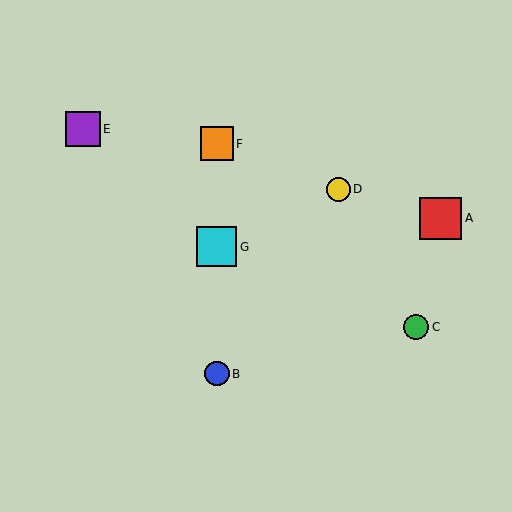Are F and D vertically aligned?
No, F is at x≈217 and D is at x≈339.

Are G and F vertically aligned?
Yes, both are at x≈217.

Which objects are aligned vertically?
Objects B, F, G are aligned vertically.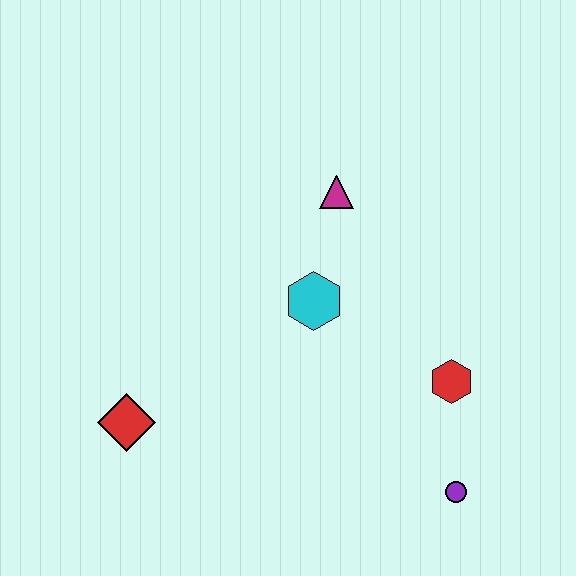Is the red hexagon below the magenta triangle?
Yes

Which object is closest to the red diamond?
The cyan hexagon is closest to the red diamond.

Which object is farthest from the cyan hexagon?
The purple circle is farthest from the cyan hexagon.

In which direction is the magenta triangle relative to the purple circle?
The magenta triangle is above the purple circle.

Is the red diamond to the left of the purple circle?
Yes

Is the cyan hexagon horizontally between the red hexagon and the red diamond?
Yes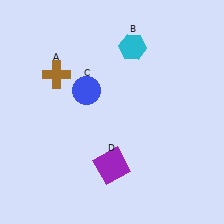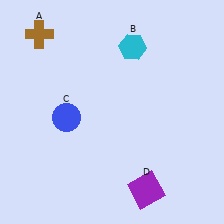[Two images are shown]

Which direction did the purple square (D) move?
The purple square (D) moved right.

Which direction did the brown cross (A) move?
The brown cross (A) moved up.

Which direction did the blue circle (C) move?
The blue circle (C) moved down.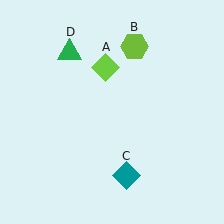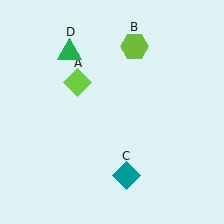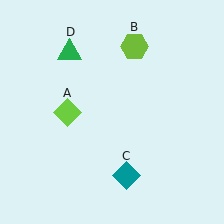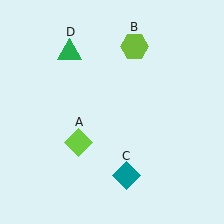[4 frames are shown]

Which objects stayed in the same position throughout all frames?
Lime hexagon (object B) and teal diamond (object C) and green triangle (object D) remained stationary.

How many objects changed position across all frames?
1 object changed position: lime diamond (object A).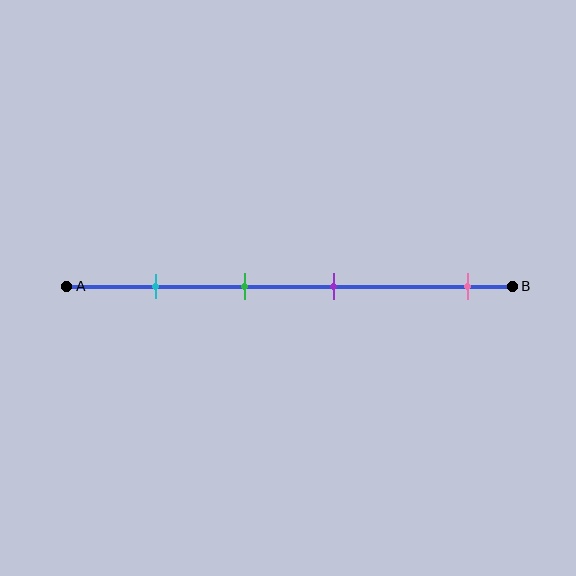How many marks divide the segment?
There are 4 marks dividing the segment.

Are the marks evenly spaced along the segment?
No, the marks are not evenly spaced.